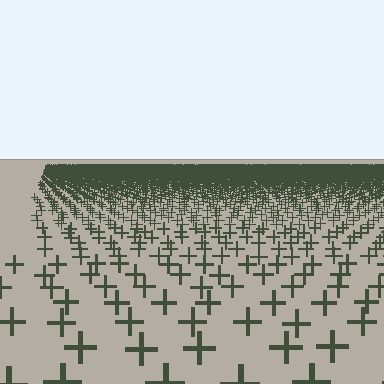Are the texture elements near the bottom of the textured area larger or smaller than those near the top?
Larger. Near the bottom, elements are closer to the viewer and appear at a bigger on-screen size.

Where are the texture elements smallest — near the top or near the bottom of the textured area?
Near the top.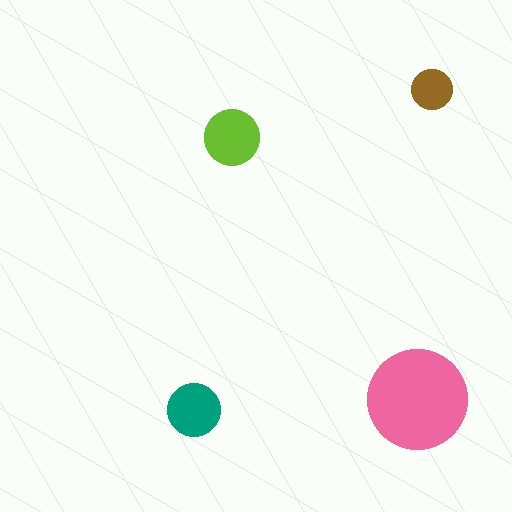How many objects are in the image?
There are 4 objects in the image.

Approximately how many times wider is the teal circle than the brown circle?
About 1.5 times wider.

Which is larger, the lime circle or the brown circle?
The lime one.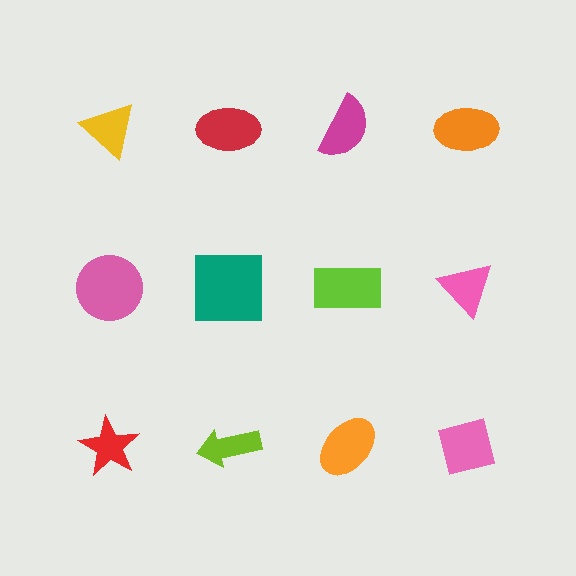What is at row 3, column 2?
A lime arrow.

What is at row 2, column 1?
A pink circle.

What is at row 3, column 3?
An orange ellipse.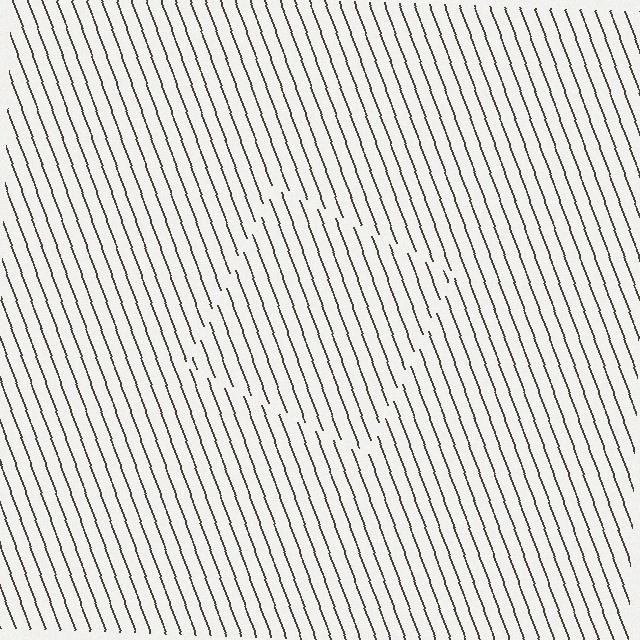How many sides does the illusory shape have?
4 sides — the line-ends trace a square.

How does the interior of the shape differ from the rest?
The interior of the shape contains the same grating, shifted by half a period — the contour is defined by the phase discontinuity where line-ends from the inner and outer gratings abut.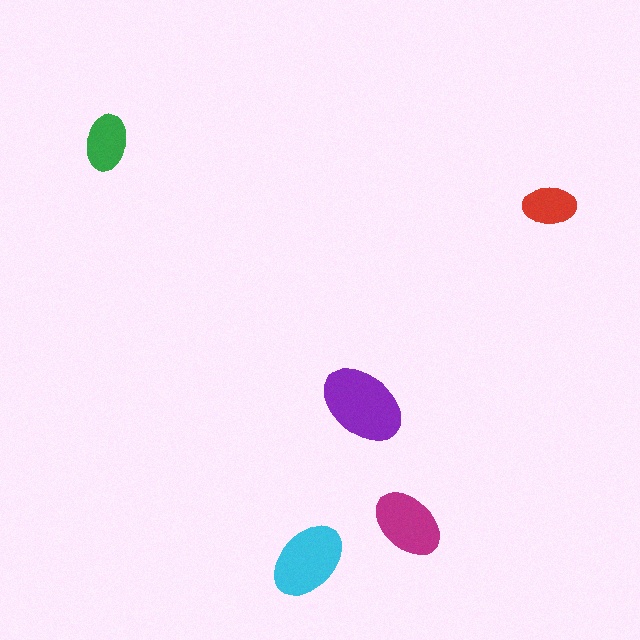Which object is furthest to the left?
The green ellipse is leftmost.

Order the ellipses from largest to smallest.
the purple one, the cyan one, the magenta one, the green one, the red one.